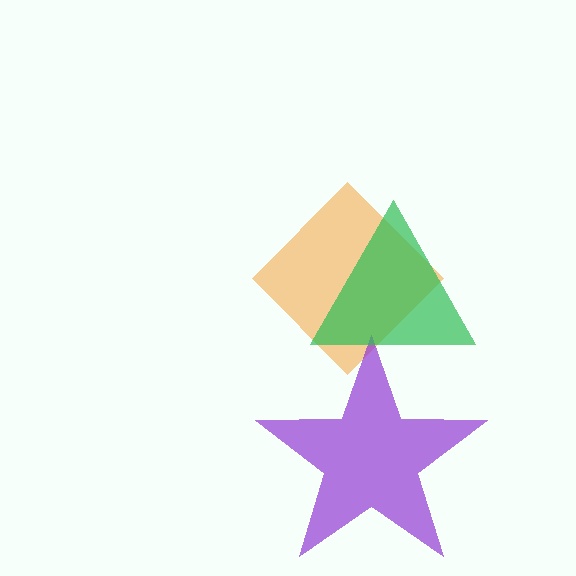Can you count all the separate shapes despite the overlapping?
Yes, there are 3 separate shapes.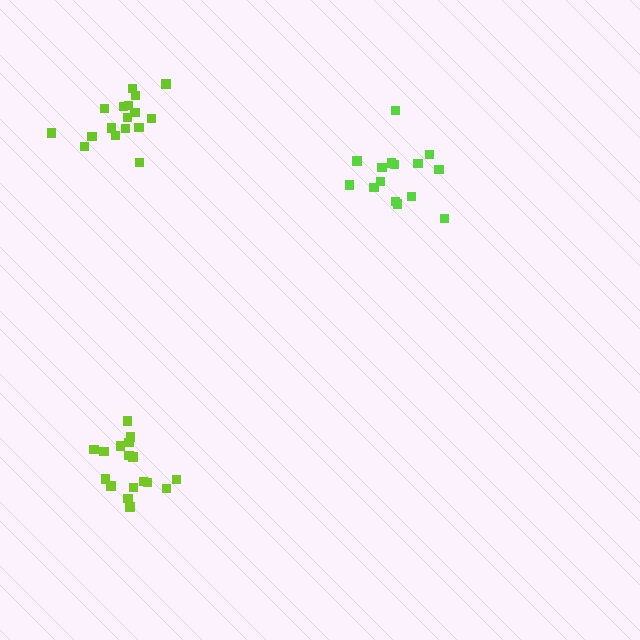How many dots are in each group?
Group 1: 15 dots, Group 2: 17 dots, Group 3: 17 dots (49 total).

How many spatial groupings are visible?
There are 3 spatial groupings.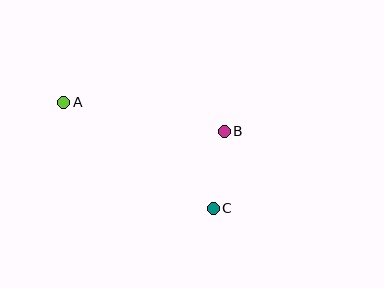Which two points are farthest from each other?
Points A and C are farthest from each other.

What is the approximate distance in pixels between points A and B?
The distance between A and B is approximately 163 pixels.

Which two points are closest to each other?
Points B and C are closest to each other.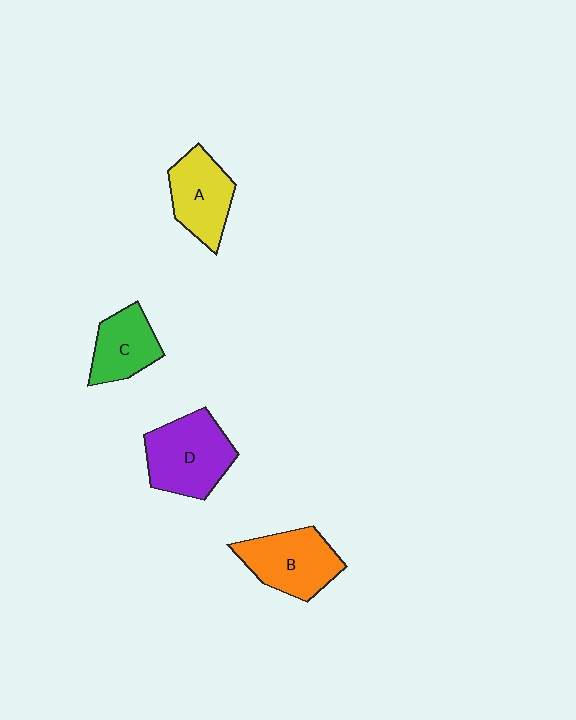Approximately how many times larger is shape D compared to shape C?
Approximately 1.5 times.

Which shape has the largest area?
Shape D (purple).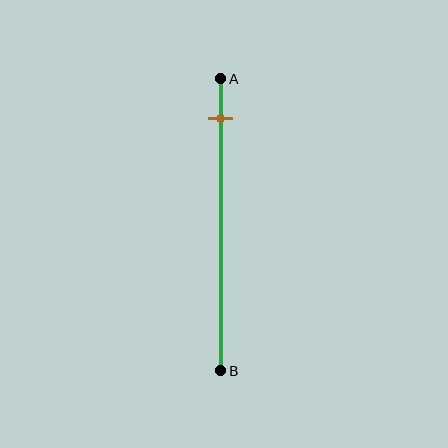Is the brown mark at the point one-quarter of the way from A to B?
No, the mark is at about 15% from A, not at the 25% one-quarter point.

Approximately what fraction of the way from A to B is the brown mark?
The brown mark is approximately 15% of the way from A to B.